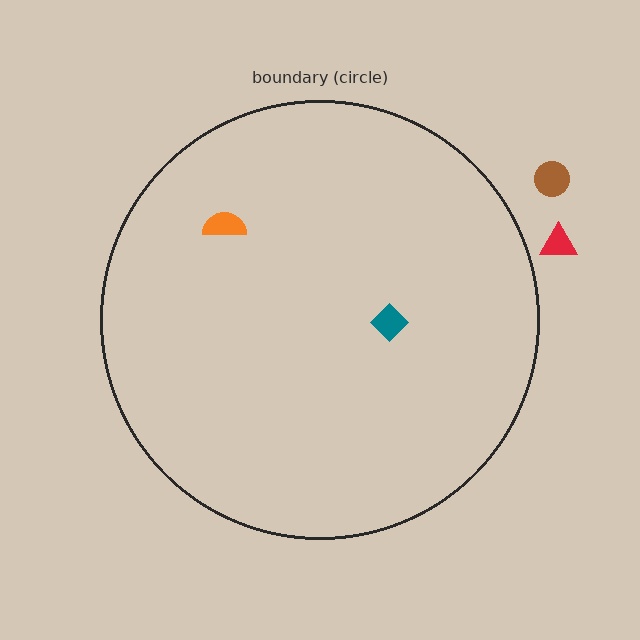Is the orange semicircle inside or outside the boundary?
Inside.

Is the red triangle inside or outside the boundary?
Outside.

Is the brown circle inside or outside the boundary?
Outside.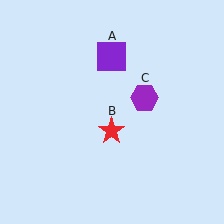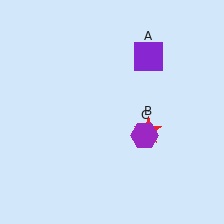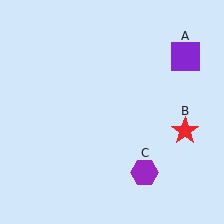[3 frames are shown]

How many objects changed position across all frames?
3 objects changed position: purple square (object A), red star (object B), purple hexagon (object C).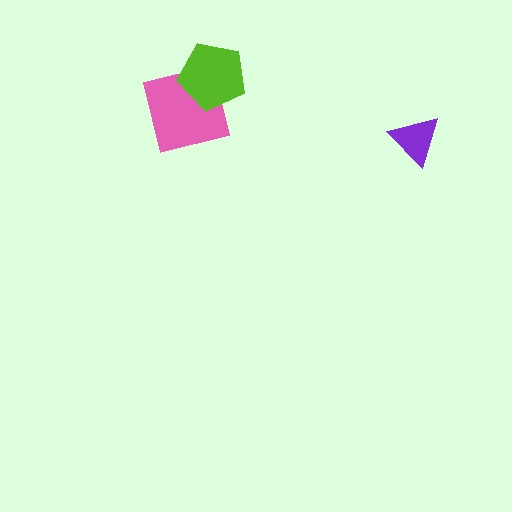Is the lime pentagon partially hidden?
No, no other shape covers it.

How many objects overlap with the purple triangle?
0 objects overlap with the purple triangle.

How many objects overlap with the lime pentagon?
1 object overlaps with the lime pentagon.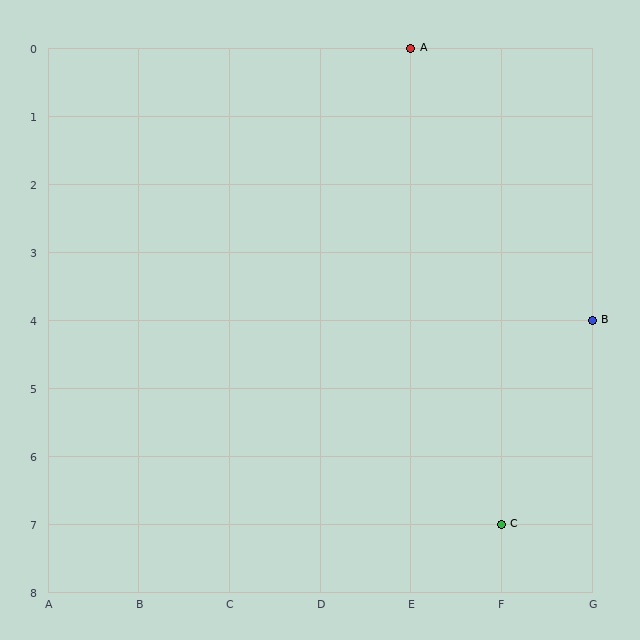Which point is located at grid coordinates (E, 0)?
Point A is at (E, 0).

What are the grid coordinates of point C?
Point C is at grid coordinates (F, 7).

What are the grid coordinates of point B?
Point B is at grid coordinates (G, 4).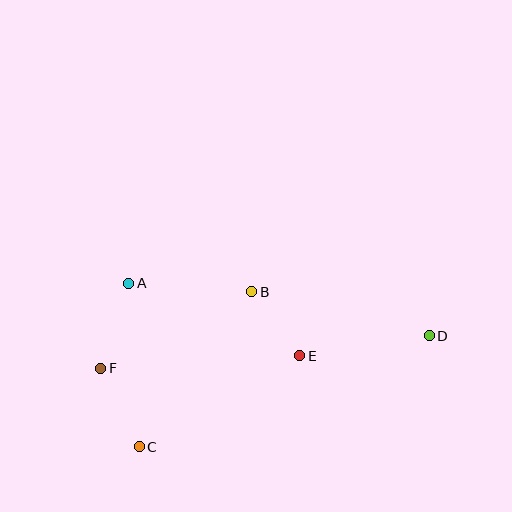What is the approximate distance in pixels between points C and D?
The distance between C and D is approximately 311 pixels.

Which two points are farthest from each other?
Points D and F are farthest from each other.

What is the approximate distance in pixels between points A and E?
The distance between A and E is approximately 186 pixels.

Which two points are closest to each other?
Points B and E are closest to each other.